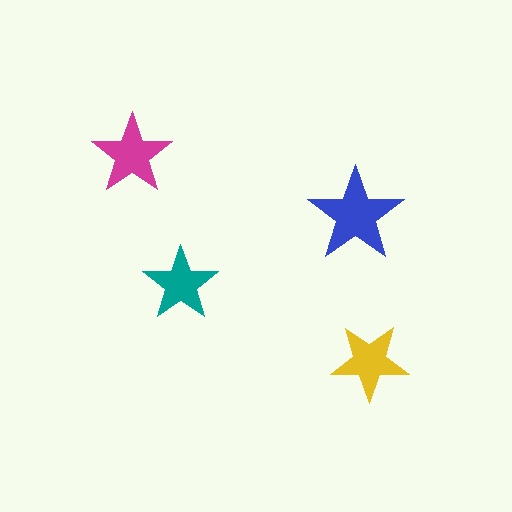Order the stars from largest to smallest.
the blue one, the magenta one, the yellow one, the teal one.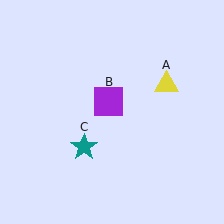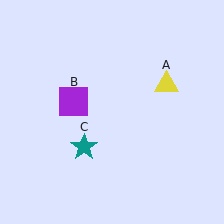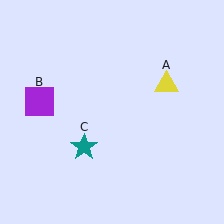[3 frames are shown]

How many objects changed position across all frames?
1 object changed position: purple square (object B).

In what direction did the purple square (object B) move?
The purple square (object B) moved left.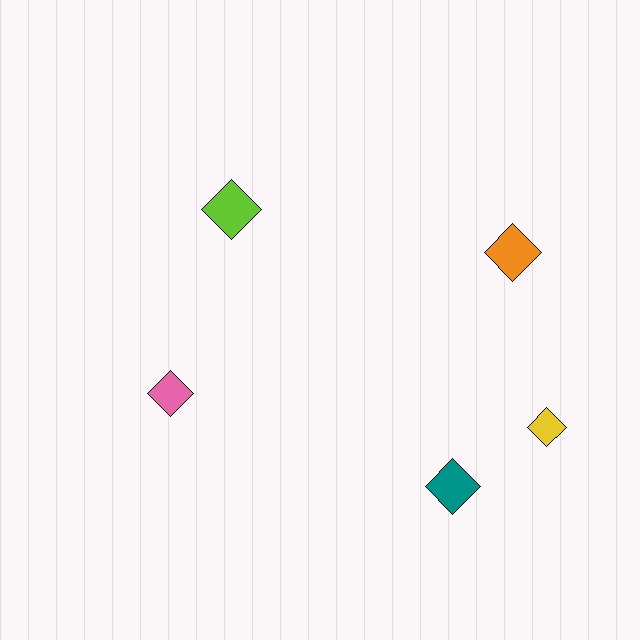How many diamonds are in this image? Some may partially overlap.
There are 5 diamonds.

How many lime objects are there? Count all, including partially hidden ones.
There is 1 lime object.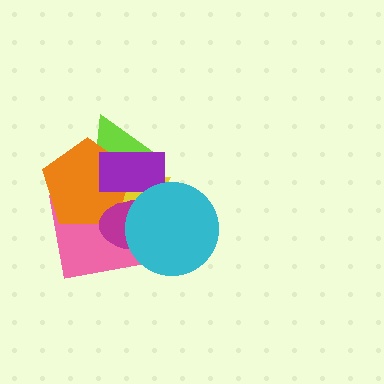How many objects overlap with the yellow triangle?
6 objects overlap with the yellow triangle.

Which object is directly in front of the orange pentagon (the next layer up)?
The purple rectangle is directly in front of the orange pentagon.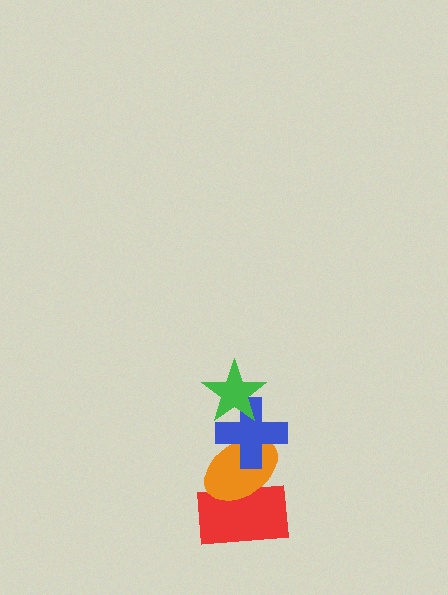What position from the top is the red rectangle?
The red rectangle is 4th from the top.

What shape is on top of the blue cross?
The green star is on top of the blue cross.